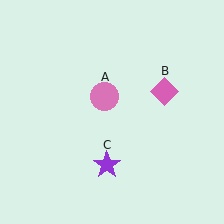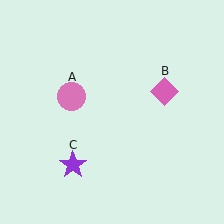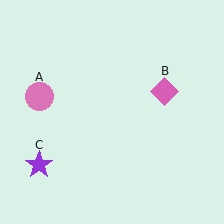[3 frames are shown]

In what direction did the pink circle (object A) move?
The pink circle (object A) moved left.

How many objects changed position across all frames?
2 objects changed position: pink circle (object A), purple star (object C).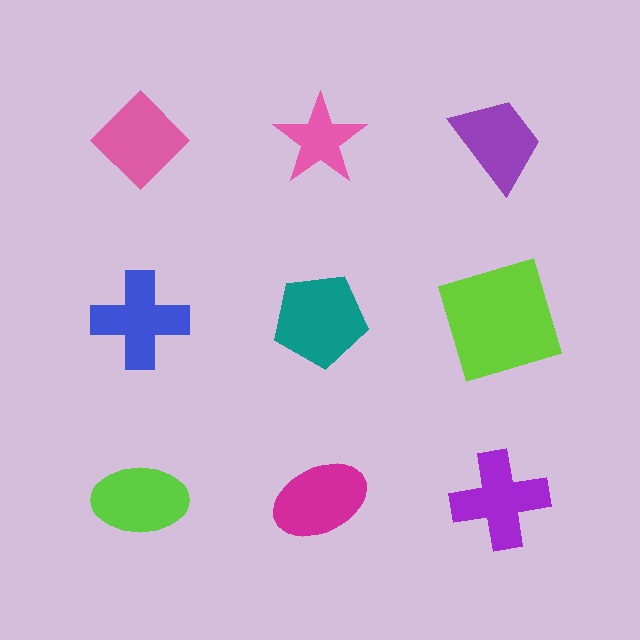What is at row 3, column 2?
A magenta ellipse.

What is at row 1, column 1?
A pink diamond.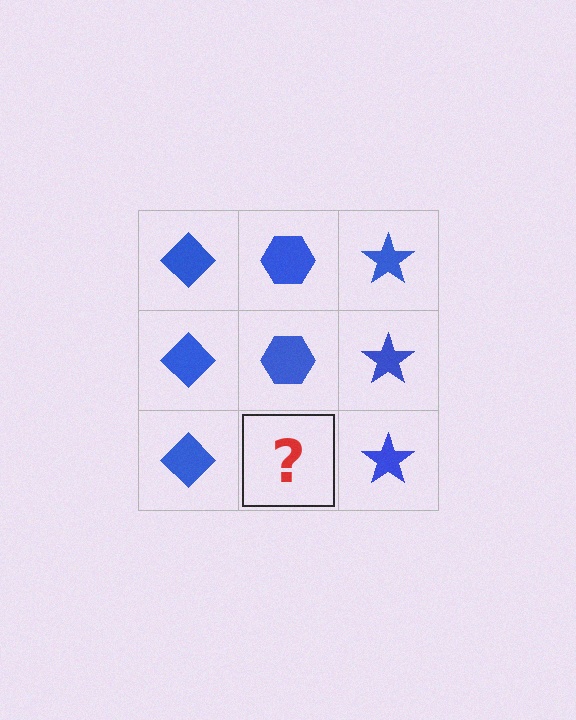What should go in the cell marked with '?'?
The missing cell should contain a blue hexagon.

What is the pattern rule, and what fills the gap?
The rule is that each column has a consistent shape. The gap should be filled with a blue hexagon.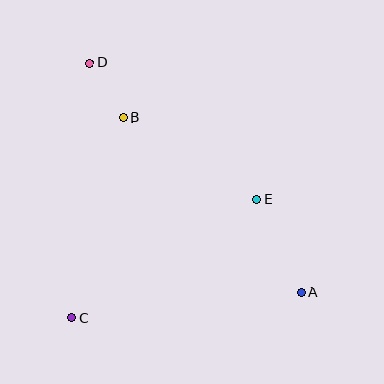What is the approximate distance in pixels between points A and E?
The distance between A and E is approximately 103 pixels.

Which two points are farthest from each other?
Points A and D are farthest from each other.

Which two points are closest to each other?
Points B and D are closest to each other.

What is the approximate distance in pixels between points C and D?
The distance between C and D is approximately 255 pixels.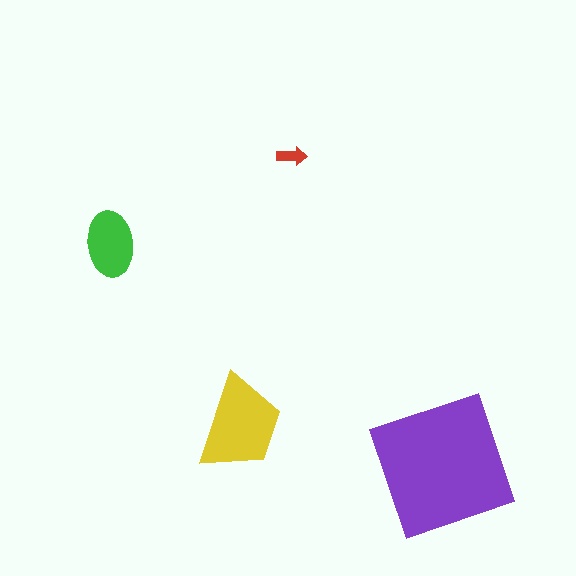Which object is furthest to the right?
The purple square is rightmost.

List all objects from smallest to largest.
The red arrow, the green ellipse, the yellow trapezoid, the purple square.